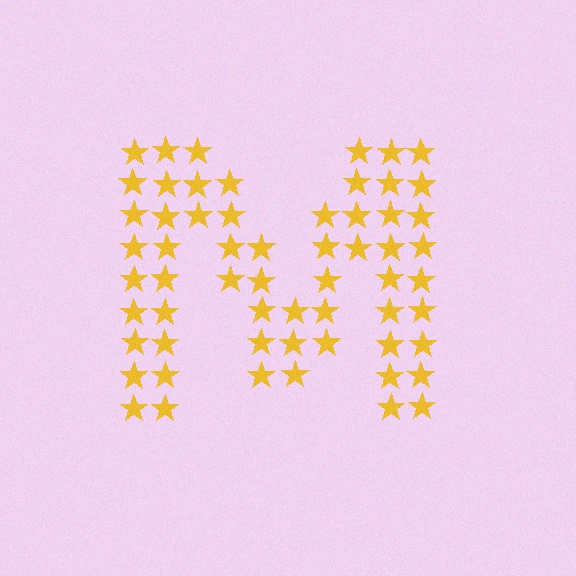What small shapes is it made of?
It is made of small stars.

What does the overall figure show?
The overall figure shows the letter M.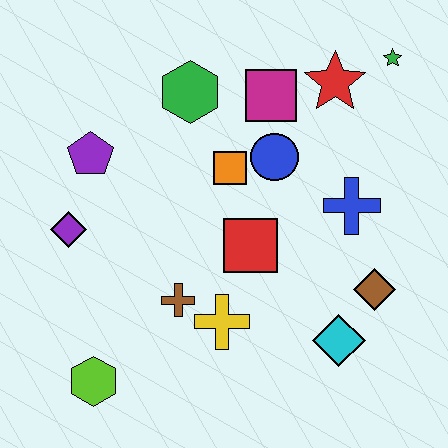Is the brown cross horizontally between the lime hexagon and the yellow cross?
Yes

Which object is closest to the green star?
The red star is closest to the green star.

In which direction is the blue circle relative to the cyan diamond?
The blue circle is above the cyan diamond.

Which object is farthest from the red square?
The green star is farthest from the red square.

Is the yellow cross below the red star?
Yes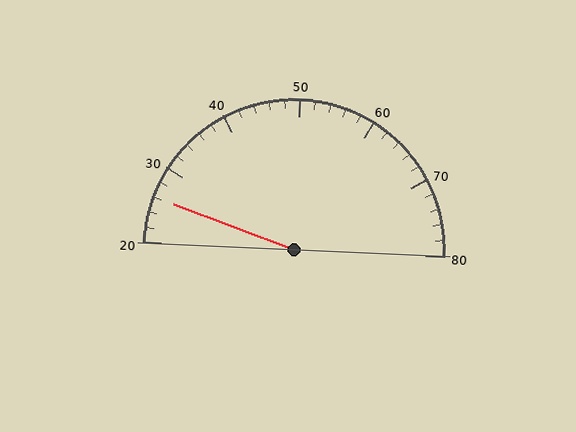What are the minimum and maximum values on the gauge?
The gauge ranges from 20 to 80.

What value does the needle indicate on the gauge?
The needle indicates approximately 26.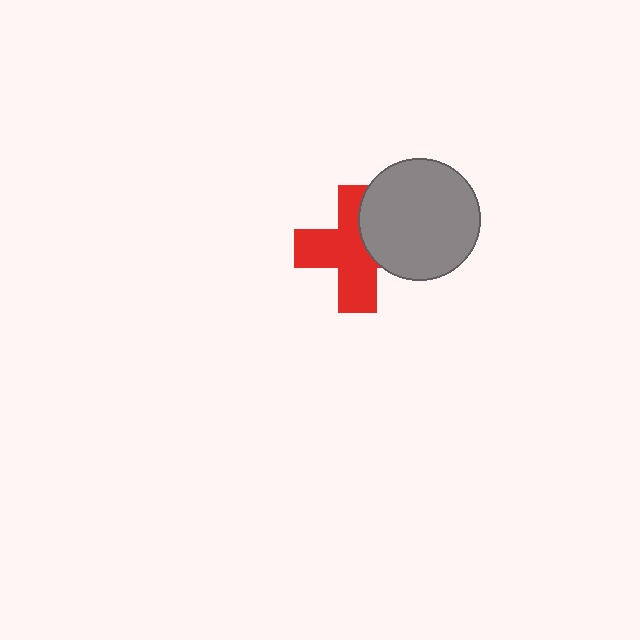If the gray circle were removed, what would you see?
You would see the complete red cross.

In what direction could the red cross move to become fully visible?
The red cross could move left. That would shift it out from behind the gray circle entirely.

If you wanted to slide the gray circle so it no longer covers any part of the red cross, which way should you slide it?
Slide it right — that is the most direct way to separate the two shapes.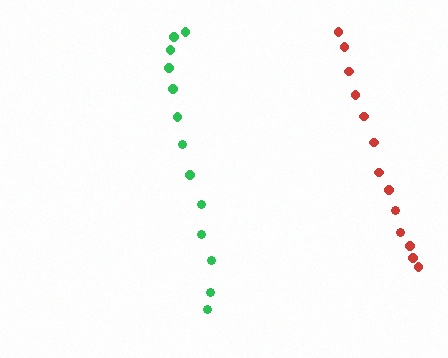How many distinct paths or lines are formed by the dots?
There are 2 distinct paths.